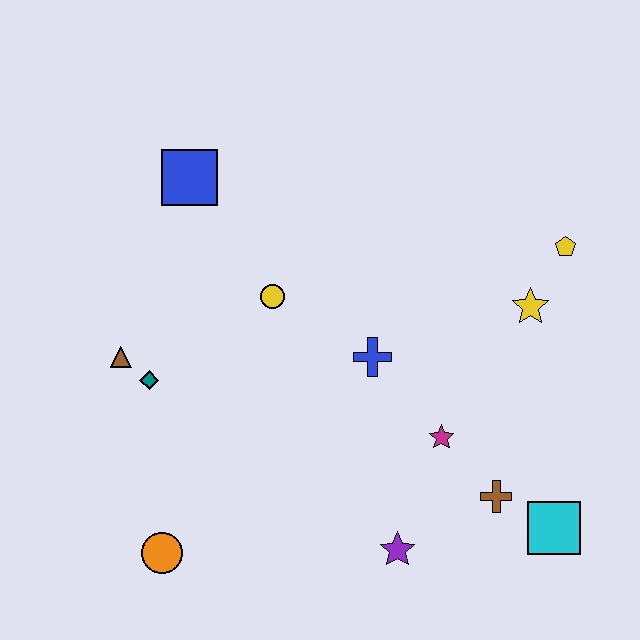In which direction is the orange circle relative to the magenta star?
The orange circle is to the left of the magenta star.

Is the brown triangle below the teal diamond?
No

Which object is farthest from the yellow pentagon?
The orange circle is farthest from the yellow pentagon.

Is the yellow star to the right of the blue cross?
Yes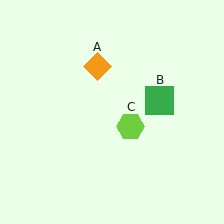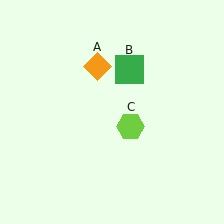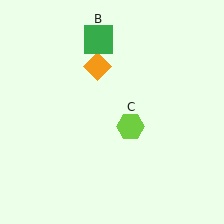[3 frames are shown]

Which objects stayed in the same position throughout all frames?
Orange diamond (object A) and lime hexagon (object C) remained stationary.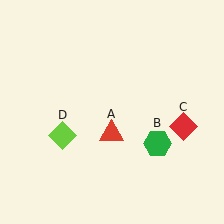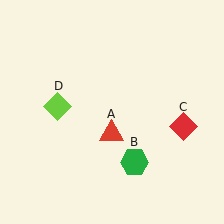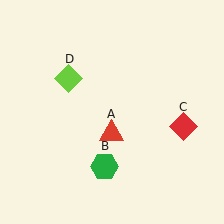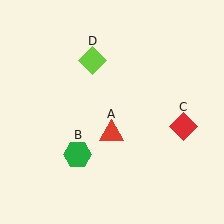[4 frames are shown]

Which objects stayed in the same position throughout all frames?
Red triangle (object A) and red diamond (object C) remained stationary.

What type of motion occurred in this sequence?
The green hexagon (object B), lime diamond (object D) rotated clockwise around the center of the scene.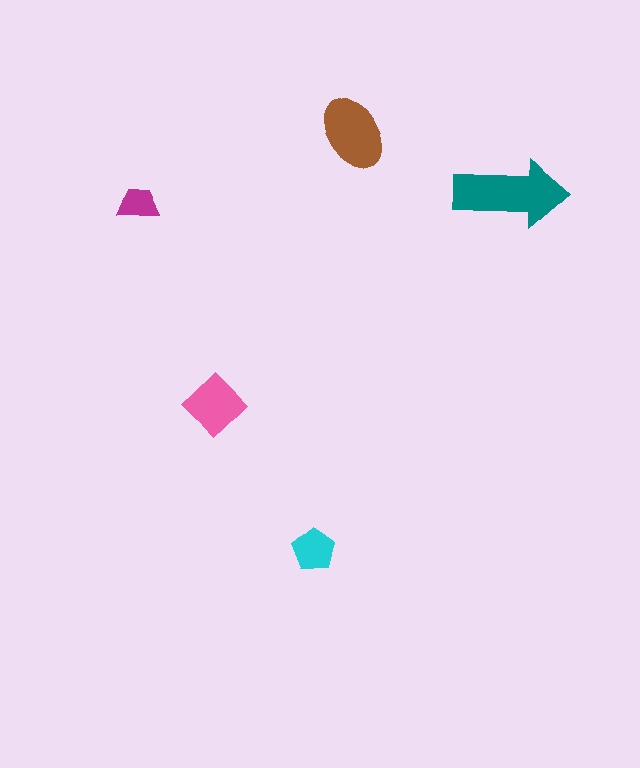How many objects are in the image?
There are 5 objects in the image.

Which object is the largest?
The teal arrow.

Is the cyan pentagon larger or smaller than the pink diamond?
Smaller.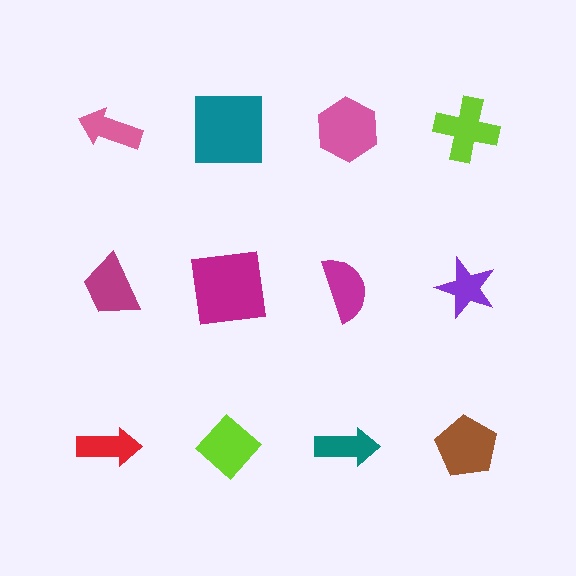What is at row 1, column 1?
A pink arrow.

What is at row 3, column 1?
A red arrow.